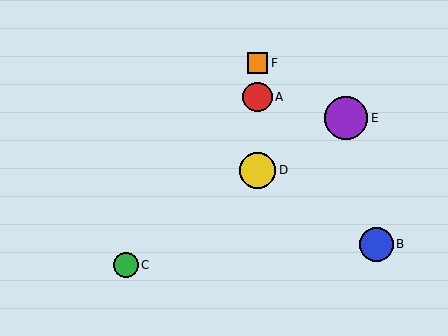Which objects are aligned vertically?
Objects A, D, F are aligned vertically.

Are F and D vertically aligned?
Yes, both are at x≈258.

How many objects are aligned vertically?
3 objects (A, D, F) are aligned vertically.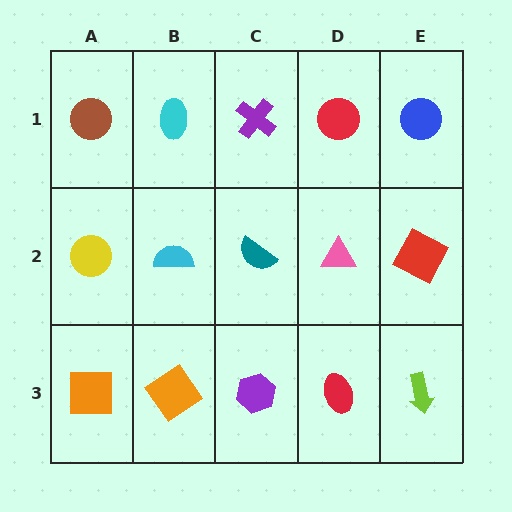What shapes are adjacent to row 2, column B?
A cyan ellipse (row 1, column B), an orange diamond (row 3, column B), a yellow circle (row 2, column A), a teal semicircle (row 2, column C).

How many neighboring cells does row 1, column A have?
2.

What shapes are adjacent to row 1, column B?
A cyan semicircle (row 2, column B), a brown circle (row 1, column A), a purple cross (row 1, column C).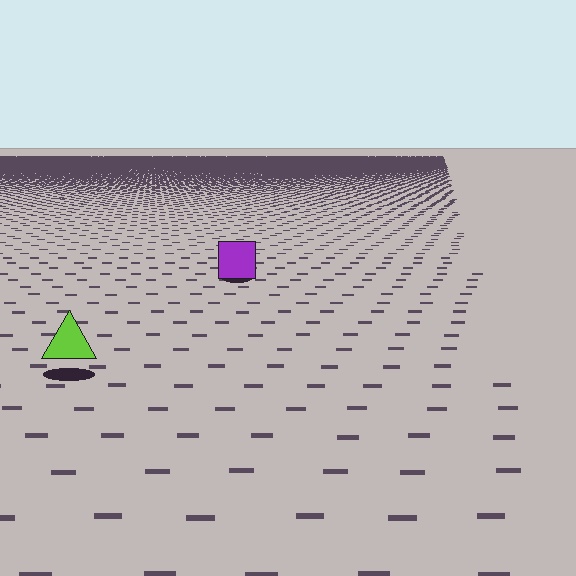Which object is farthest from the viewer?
The purple square is farthest from the viewer. It appears smaller and the ground texture around it is denser.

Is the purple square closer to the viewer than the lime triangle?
No. The lime triangle is closer — you can tell from the texture gradient: the ground texture is coarser near it.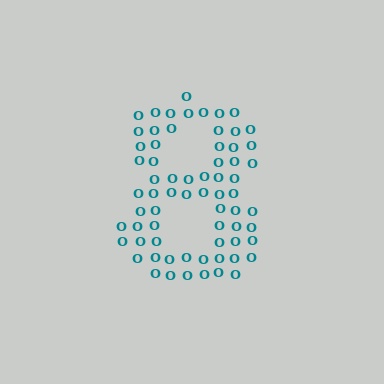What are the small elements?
The small elements are letter O's.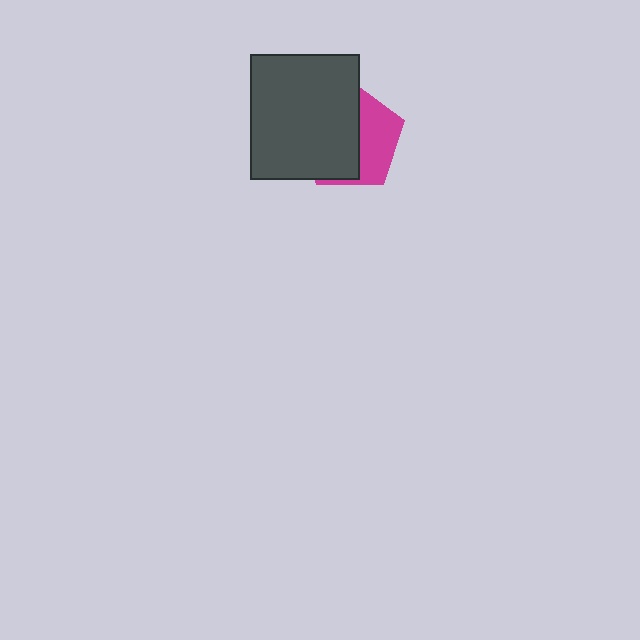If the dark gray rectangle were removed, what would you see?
You would see the complete magenta pentagon.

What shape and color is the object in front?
The object in front is a dark gray rectangle.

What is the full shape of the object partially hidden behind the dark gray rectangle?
The partially hidden object is a magenta pentagon.